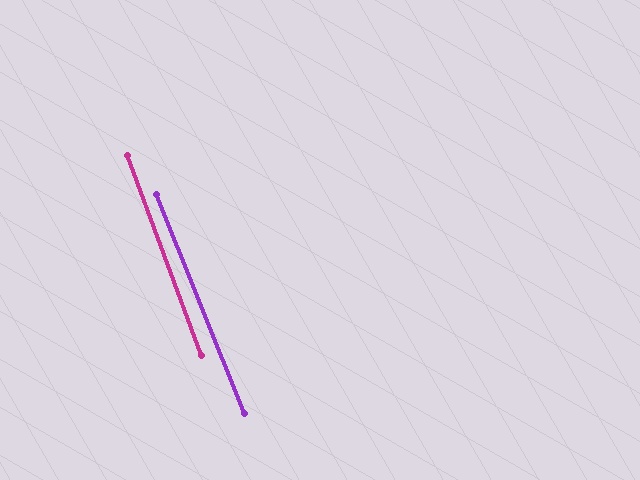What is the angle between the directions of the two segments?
Approximately 1 degree.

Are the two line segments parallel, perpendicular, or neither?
Parallel — their directions differ by only 1.5°.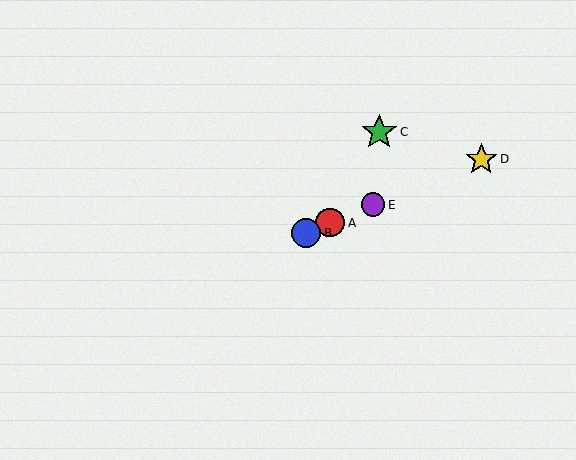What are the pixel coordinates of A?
Object A is at (330, 223).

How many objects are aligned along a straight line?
4 objects (A, B, D, E) are aligned along a straight line.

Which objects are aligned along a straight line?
Objects A, B, D, E are aligned along a straight line.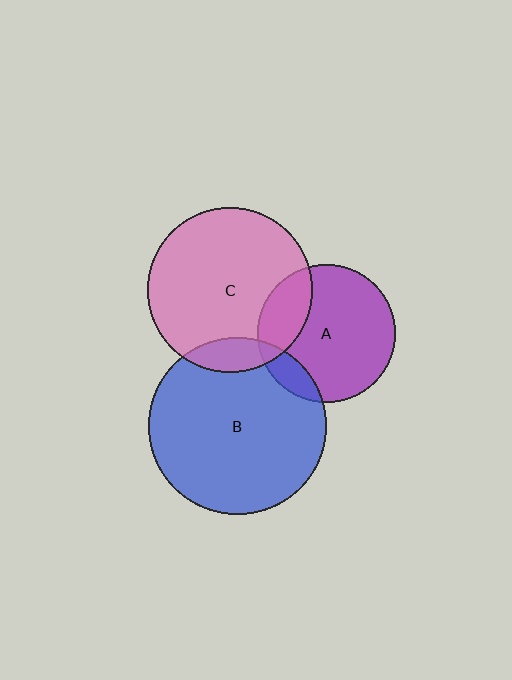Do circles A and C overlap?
Yes.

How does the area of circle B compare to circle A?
Approximately 1.6 times.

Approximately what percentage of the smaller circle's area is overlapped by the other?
Approximately 20%.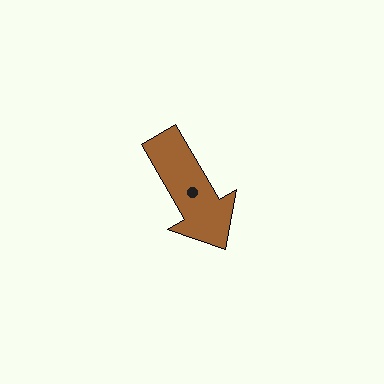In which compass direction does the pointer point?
Southeast.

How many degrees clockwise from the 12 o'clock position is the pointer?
Approximately 150 degrees.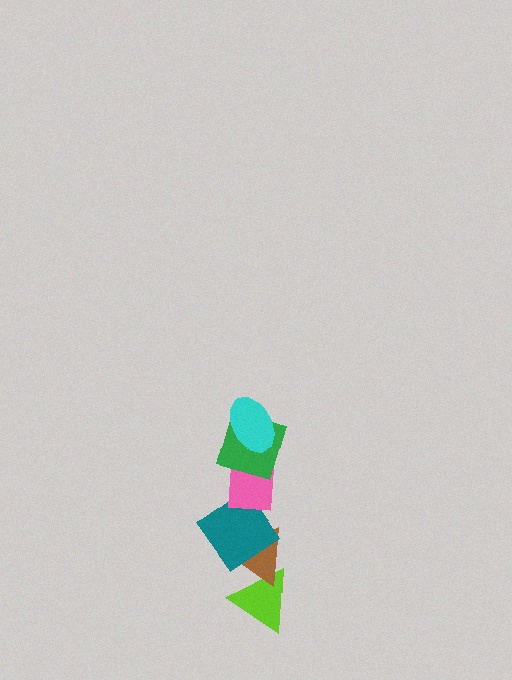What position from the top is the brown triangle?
The brown triangle is 5th from the top.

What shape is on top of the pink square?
The green square is on top of the pink square.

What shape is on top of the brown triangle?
The teal diamond is on top of the brown triangle.